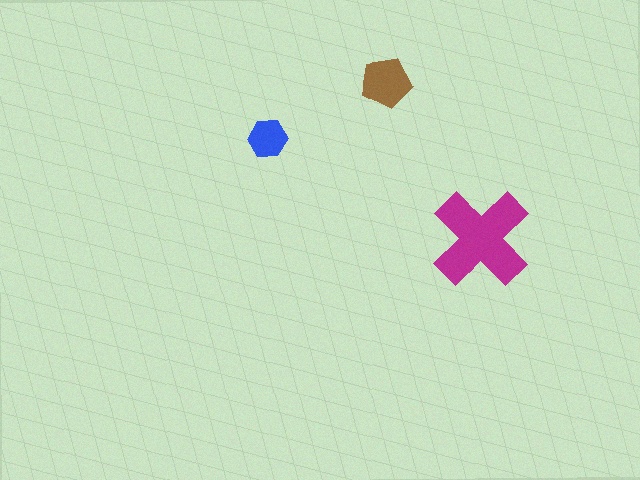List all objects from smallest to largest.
The blue hexagon, the brown pentagon, the magenta cross.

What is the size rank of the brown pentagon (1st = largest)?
2nd.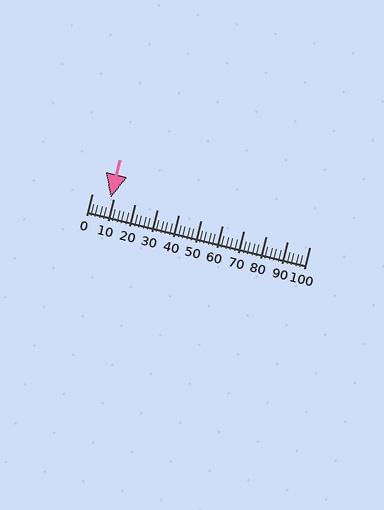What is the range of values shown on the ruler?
The ruler shows values from 0 to 100.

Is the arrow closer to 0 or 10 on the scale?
The arrow is closer to 10.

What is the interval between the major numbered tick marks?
The major tick marks are spaced 10 units apart.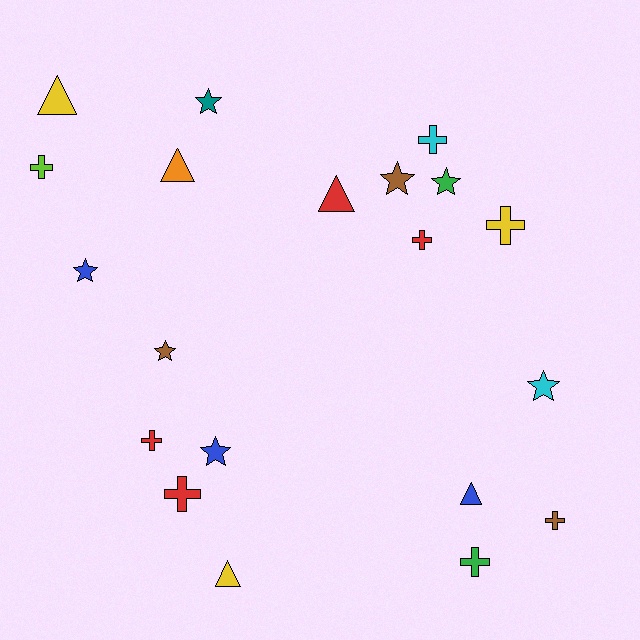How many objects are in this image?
There are 20 objects.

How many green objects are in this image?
There are 2 green objects.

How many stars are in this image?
There are 7 stars.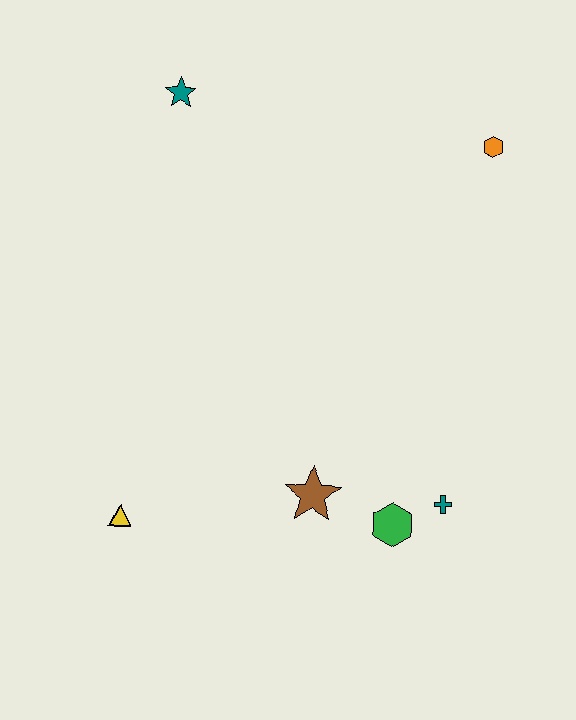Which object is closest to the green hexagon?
The teal cross is closest to the green hexagon.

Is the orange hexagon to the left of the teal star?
No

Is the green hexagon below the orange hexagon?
Yes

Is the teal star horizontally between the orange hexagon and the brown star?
No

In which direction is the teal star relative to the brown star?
The teal star is above the brown star.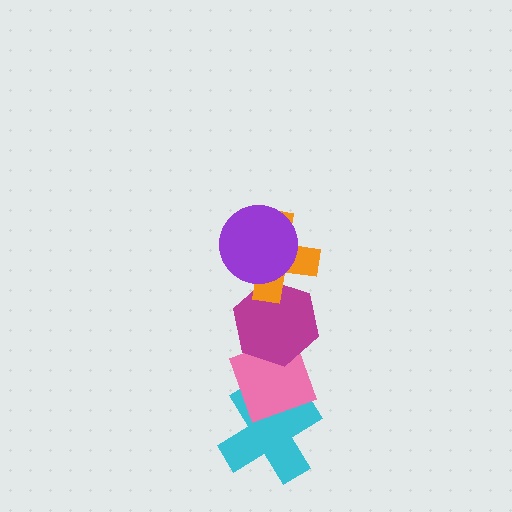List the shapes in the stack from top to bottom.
From top to bottom: the purple circle, the orange cross, the magenta hexagon, the pink diamond, the cyan cross.